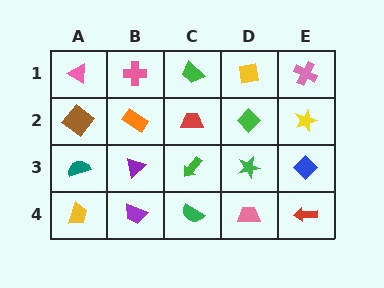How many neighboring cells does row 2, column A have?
3.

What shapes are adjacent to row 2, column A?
A pink triangle (row 1, column A), a teal semicircle (row 3, column A), an orange rectangle (row 2, column B).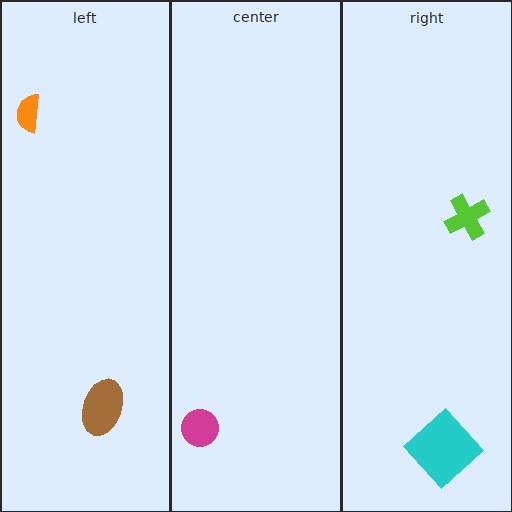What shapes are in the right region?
The cyan diamond, the lime cross.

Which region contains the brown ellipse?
The left region.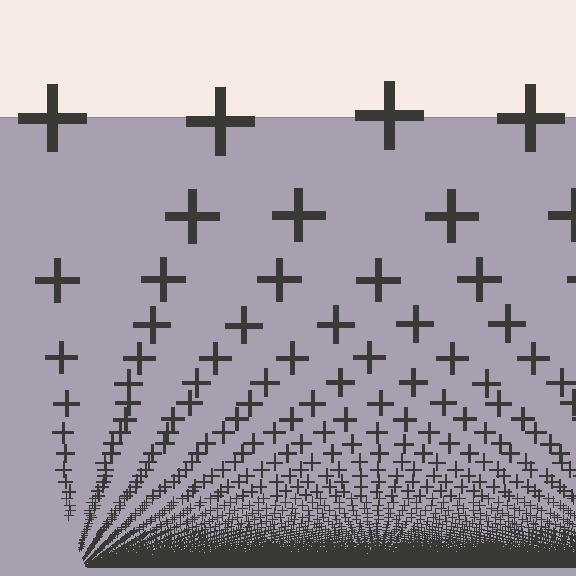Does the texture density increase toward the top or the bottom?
Density increases toward the bottom.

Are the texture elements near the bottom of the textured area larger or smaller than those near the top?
Smaller. The gradient is inverted — elements near the bottom are smaller and denser.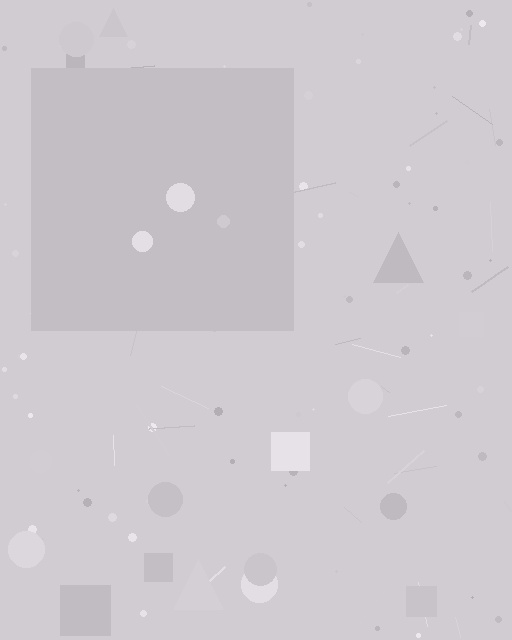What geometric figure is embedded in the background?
A square is embedded in the background.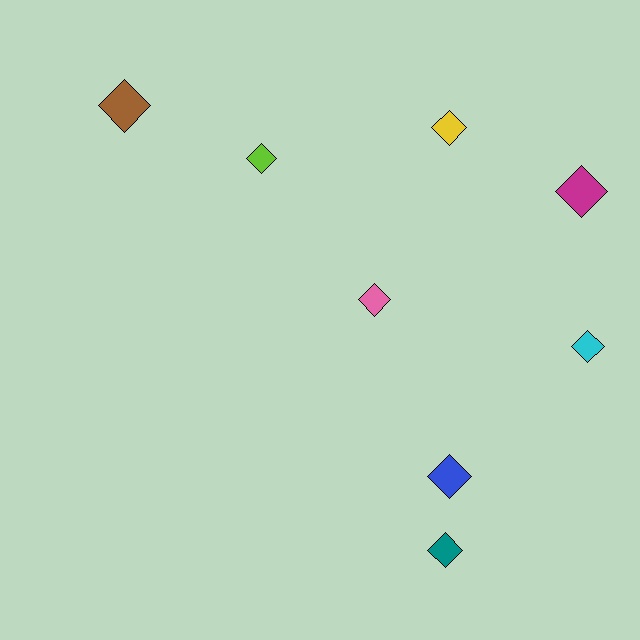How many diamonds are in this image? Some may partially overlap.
There are 8 diamonds.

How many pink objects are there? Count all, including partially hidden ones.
There is 1 pink object.